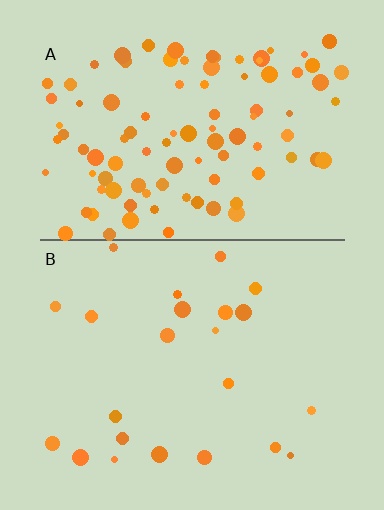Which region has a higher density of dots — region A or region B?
A (the top).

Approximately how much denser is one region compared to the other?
Approximately 4.3× — region A over region B.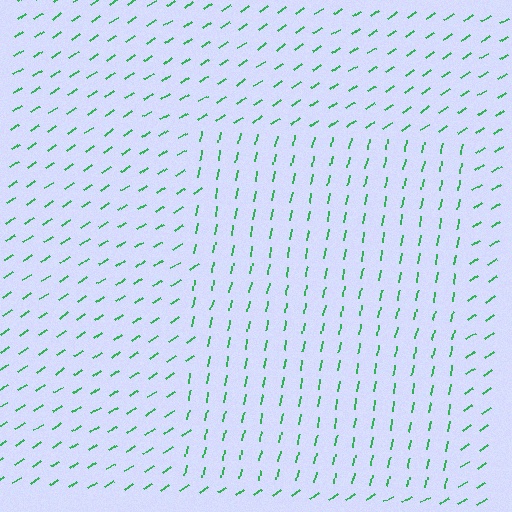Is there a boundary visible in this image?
Yes, there is a texture boundary formed by a change in line orientation.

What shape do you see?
I see a rectangle.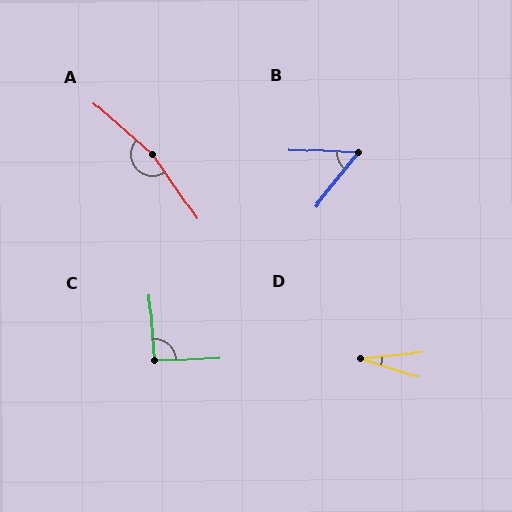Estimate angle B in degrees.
Approximately 54 degrees.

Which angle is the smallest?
D, at approximately 23 degrees.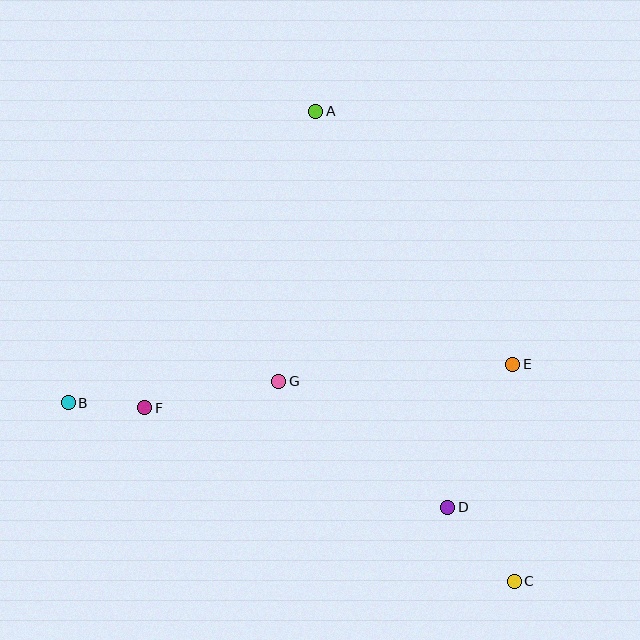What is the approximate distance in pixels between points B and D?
The distance between B and D is approximately 394 pixels.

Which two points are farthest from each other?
Points A and C are farthest from each other.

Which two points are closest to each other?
Points B and F are closest to each other.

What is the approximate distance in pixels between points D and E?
The distance between D and E is approximately 157 pixels.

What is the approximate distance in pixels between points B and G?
The distance between B and G is approximately 212 pixels.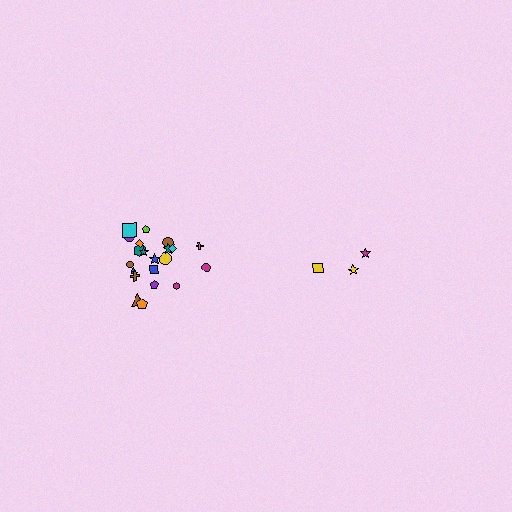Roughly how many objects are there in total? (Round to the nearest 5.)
Roughly 25 objects in total.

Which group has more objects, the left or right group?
The left group.